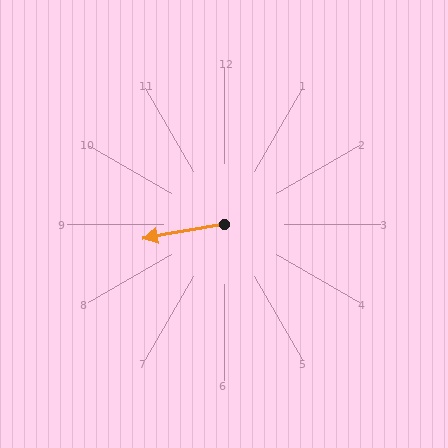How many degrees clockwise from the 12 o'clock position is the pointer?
Approximately 260 degrees.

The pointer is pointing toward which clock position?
Roughly 9 o'clock.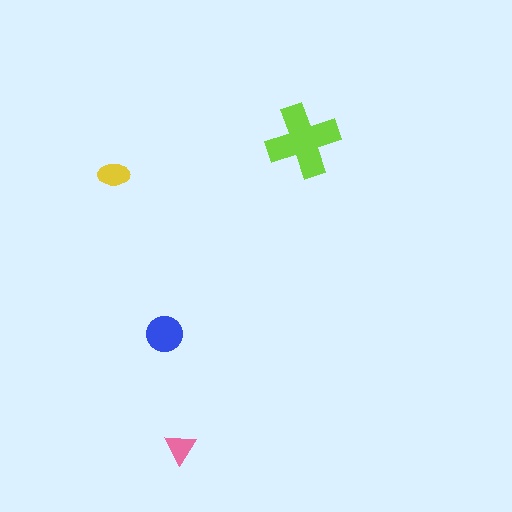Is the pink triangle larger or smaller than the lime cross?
Smaller.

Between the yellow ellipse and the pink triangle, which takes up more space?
The yellow ellipse.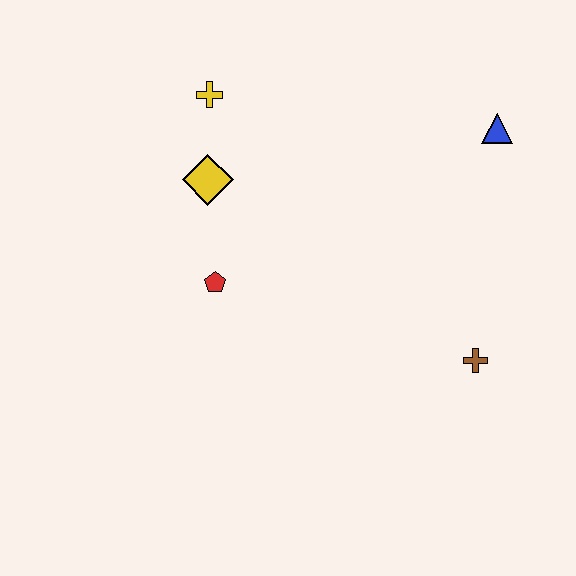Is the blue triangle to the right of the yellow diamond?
Yes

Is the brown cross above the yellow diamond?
No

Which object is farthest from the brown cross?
The yellow cross is farthest from the brown cross.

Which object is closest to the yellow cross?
The yellow diamond is closest to the yellow cross.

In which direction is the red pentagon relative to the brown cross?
The red pentagon is to the left of the brown cross.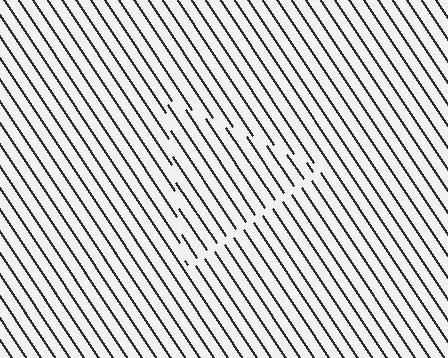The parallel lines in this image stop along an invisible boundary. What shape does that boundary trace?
An illusory triangle. The interior of the shape contains the same grating, shifted by half a period — the contour is defined by the phase discontinuity where line-ends from the inner and outer gratings abut.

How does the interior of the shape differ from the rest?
The interior of the shape contains the same grating, shifted by half a period — the contour is defined by the phase discontinuity where line-ends from the inner and outer gratings abut.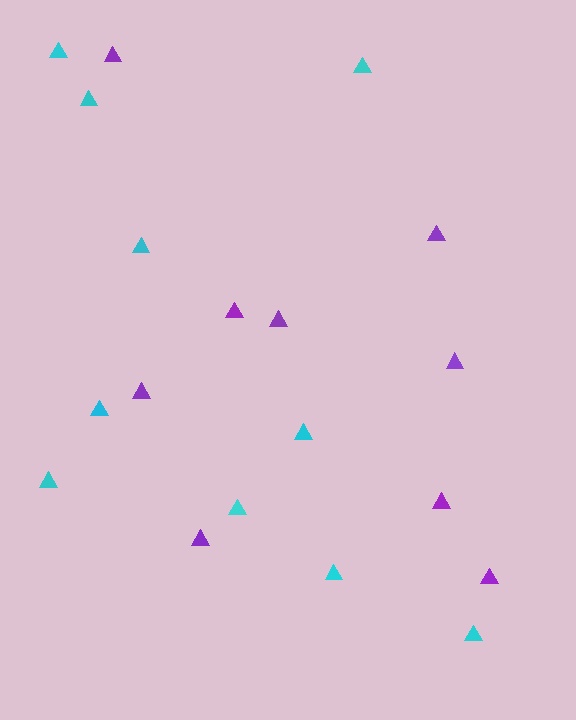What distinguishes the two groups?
There are 2 groups: one group of cyan triangles (10) and one group of purple triangles (9).